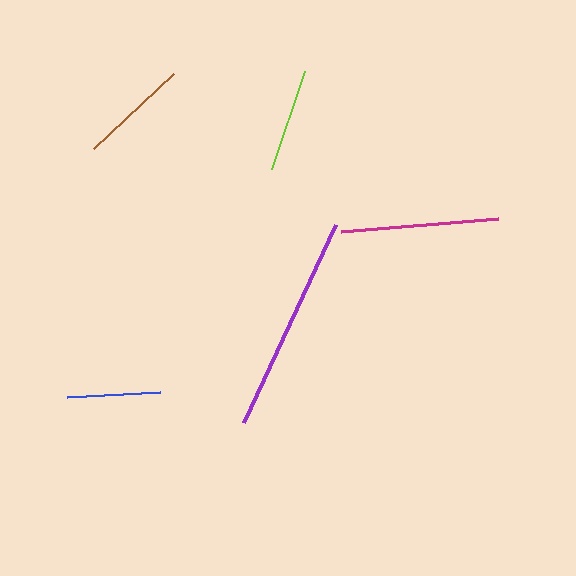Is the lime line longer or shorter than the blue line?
The lime line is longer than the blue line.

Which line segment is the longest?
The purple line is the longest at approximately 219 pixels.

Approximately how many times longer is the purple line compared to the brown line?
The purple line is approximately 2.0 times the length of the brown line.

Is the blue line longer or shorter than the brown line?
The brown line is longer than the blue line.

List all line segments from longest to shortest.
From longest to shortest: purple, magenta, brown, lime, blue.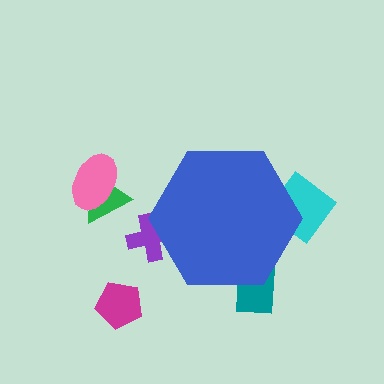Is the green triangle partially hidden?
No, the green triangle is fully visible.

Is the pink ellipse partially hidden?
No, the pink ellipse is fully visible.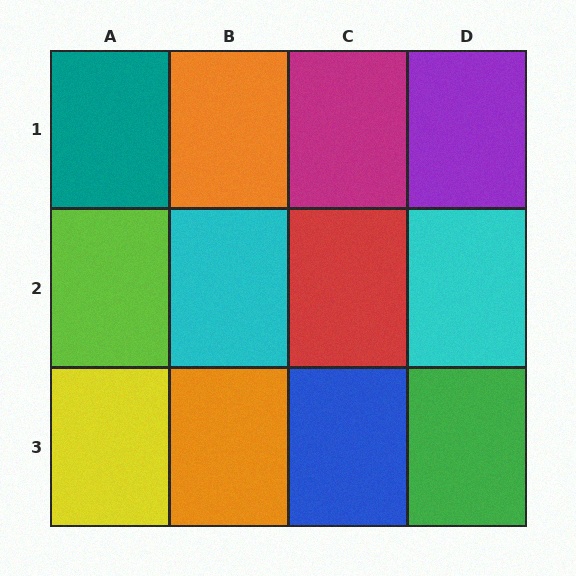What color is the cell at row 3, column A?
Yellow.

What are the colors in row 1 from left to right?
Teal, orange, magenta, purple.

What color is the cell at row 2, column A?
Lime.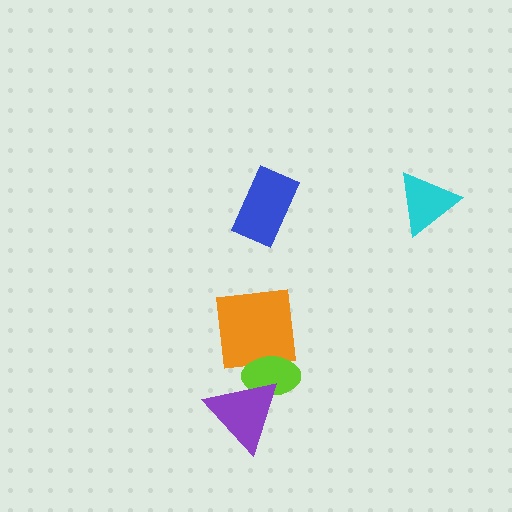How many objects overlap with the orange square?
1 object overlaps with the orange square.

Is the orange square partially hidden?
Yes, it is partially covered by another shape.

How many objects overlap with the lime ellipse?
2 objects overlap with the lime ellipse.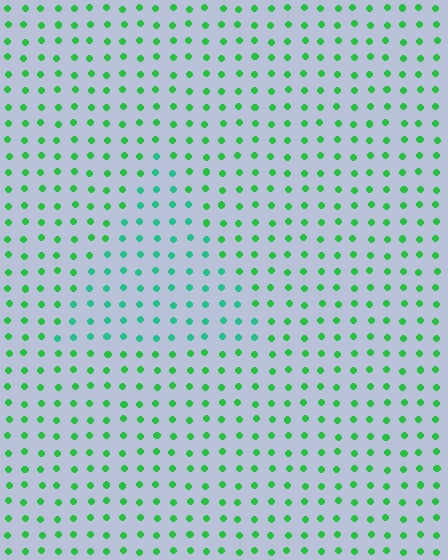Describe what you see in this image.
The image is filled with small green elements in a uniform arrangement. A triangle-shaped region is visible where the elements are tinted to a slightly different hue, forming a subtle color boundary.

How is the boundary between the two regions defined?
The boundary is defined purely by a slight shift in hue (about 29 degrees). Spacing, size, and orientation are identical on both sides.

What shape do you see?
I see a triangle.